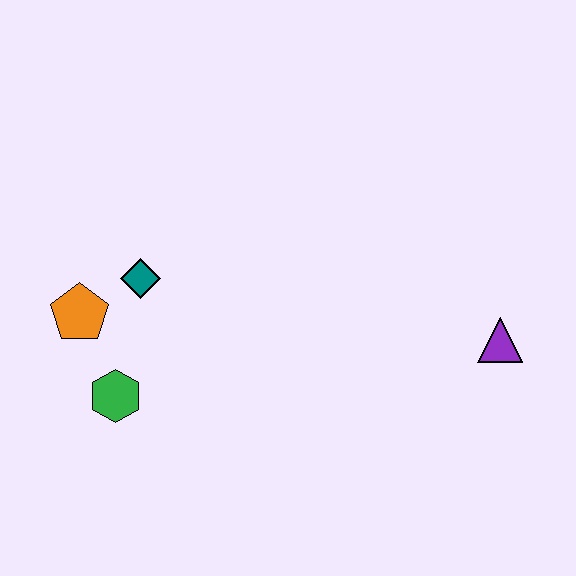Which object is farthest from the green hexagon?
The purple triangle is farthest from the green hexagon.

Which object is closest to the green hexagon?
The orange pentagon is closest to the green hexagon.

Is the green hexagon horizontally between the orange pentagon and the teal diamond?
Yes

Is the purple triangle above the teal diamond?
No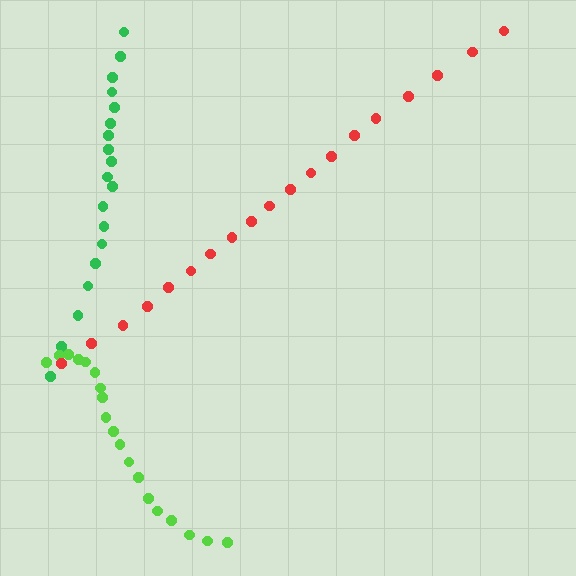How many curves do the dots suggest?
There are 3 distinct paths.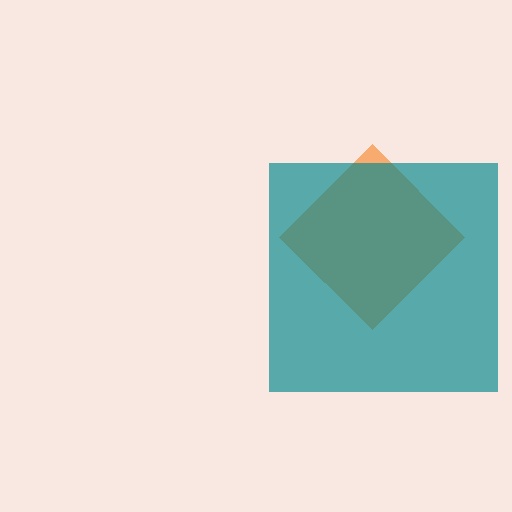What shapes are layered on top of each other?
The layered shapes are: an orange diamond, a teal square.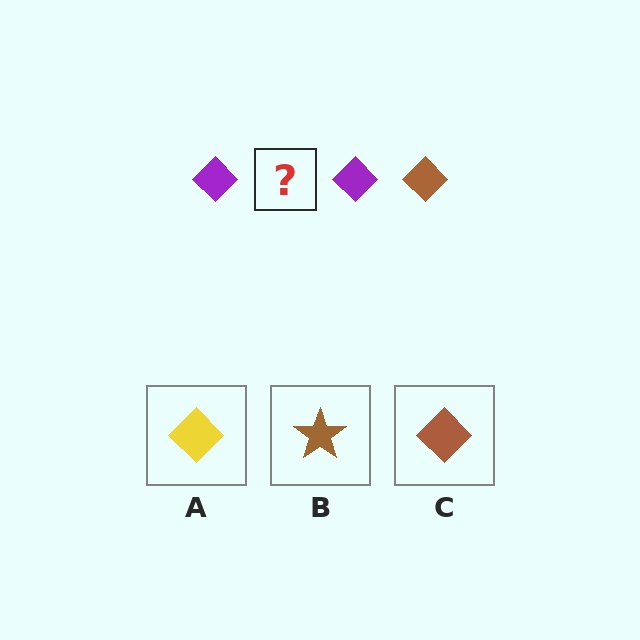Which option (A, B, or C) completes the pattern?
C.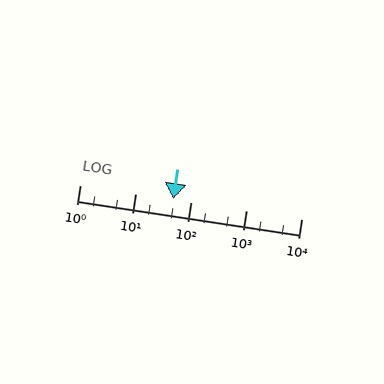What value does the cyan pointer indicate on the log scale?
The pointer indicates approximately 49.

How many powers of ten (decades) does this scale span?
The scale spans 4 decades, from 1 to 10000.